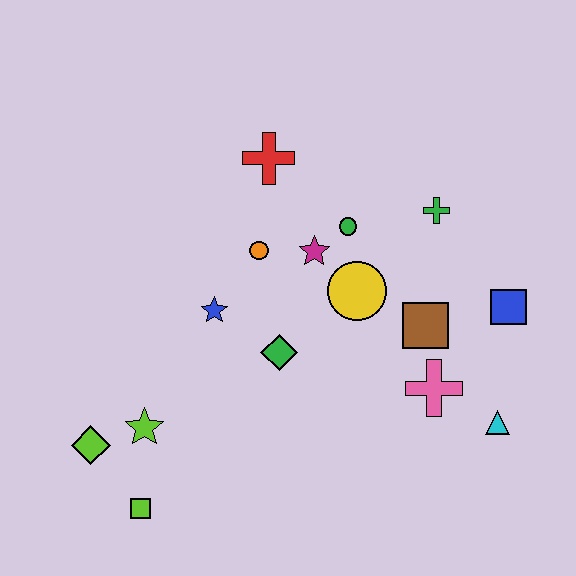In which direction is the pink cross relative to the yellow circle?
The pink cross is below the yellow circle.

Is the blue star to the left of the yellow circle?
Yes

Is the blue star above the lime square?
Yes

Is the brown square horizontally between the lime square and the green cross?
Yes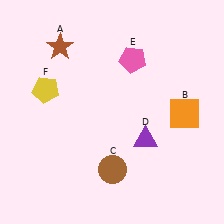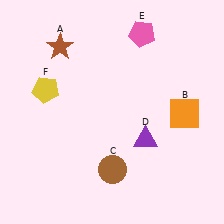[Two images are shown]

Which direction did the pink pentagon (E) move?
The pink pentagon (E) moved up.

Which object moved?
The pink pentagon (E) moved up.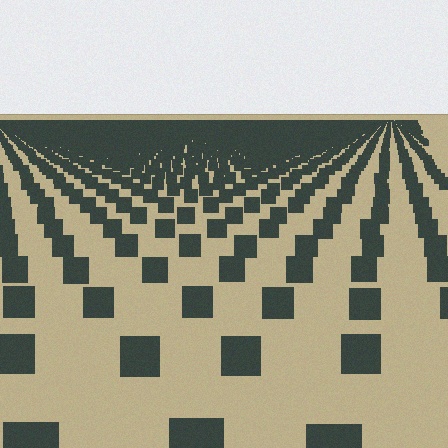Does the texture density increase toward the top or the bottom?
Density increases toward the top.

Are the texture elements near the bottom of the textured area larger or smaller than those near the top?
Larger. Near the bottom, elements are closer to the viewer and appear at a bigger on-screen size.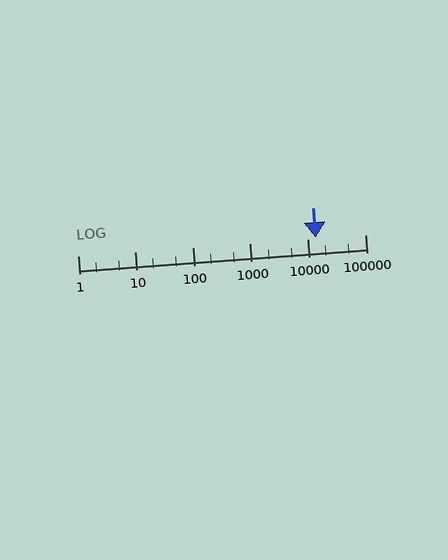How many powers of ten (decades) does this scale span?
The scale spans 5 decades, from 1 to 100000.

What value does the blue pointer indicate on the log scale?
The pointer indicates approximately 14000.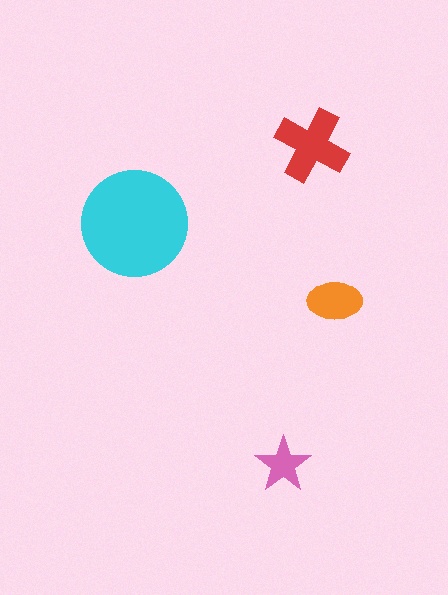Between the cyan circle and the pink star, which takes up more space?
The cyan circle.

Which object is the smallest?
The pink star.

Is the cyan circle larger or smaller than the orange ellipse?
Larger.